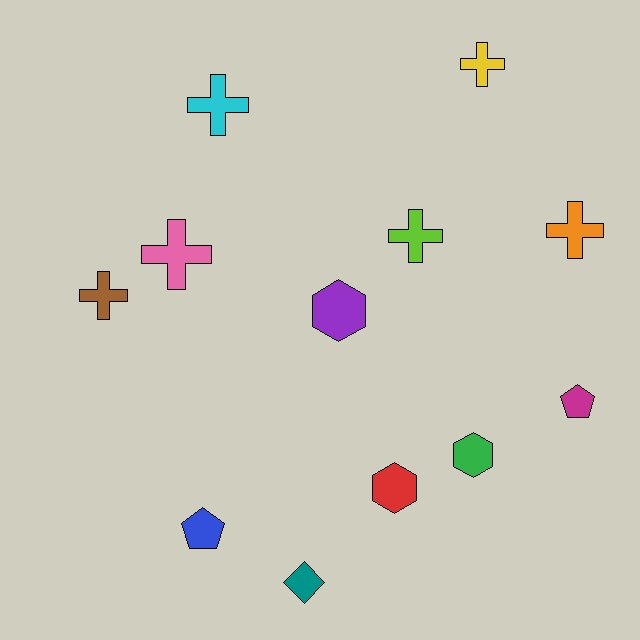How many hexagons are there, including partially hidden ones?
There are 3 hexagons.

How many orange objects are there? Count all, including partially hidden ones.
There is 1 orange object.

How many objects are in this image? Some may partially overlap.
There are 12 objects.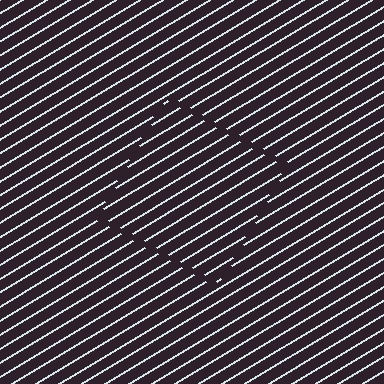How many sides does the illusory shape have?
4 sides — the line-ends trace a square.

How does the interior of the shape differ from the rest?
The interior of the shape contains the same grating, shifted by half a period — the contour is defined by the phase discontinuity where line-ends from the inner and outer gratings abut.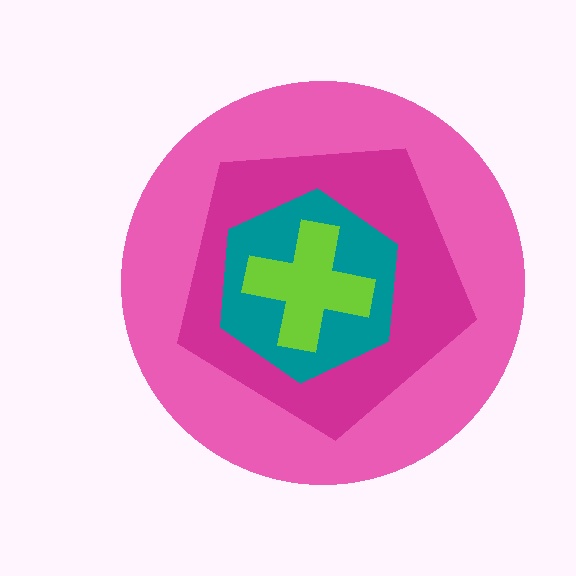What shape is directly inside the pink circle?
The magenta pentagon.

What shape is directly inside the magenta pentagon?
The teal hexagon.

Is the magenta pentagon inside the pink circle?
Yes.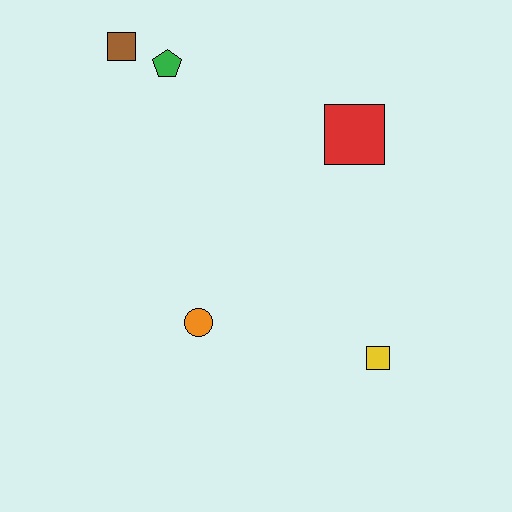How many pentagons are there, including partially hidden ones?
There is 1 pentagon.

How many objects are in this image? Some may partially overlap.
There are 5 objects.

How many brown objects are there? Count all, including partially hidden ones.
There is 1 brown object.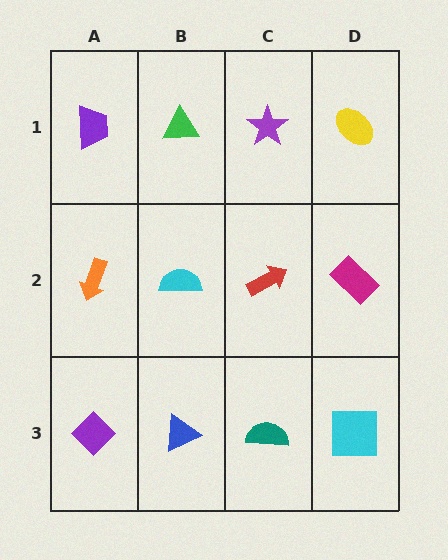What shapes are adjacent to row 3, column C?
A red arrow (row 2, column C), a blue triangle (row 3, column B), a cyan square (row 3, column D).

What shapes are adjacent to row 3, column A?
An orange arrow (row 2, column A), a blue triangle (row 3, column B).